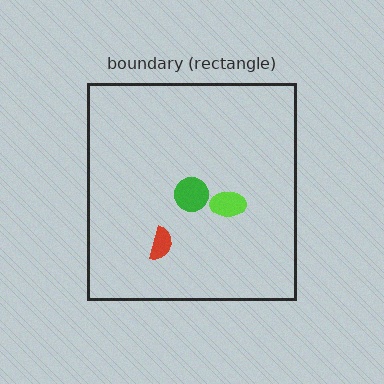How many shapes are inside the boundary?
3 inside, 0 outside.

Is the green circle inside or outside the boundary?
Inside.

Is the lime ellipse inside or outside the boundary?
Inside.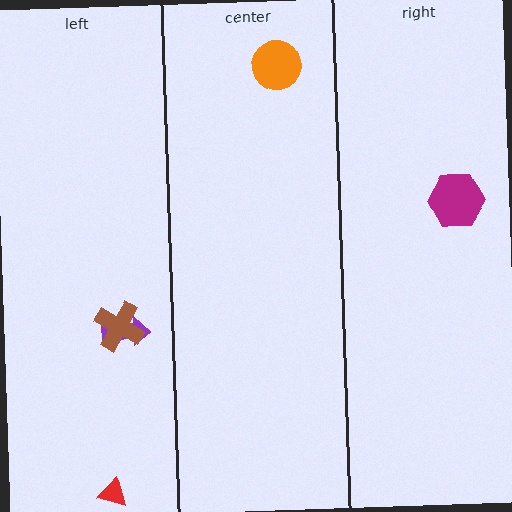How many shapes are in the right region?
1.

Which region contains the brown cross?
The left region.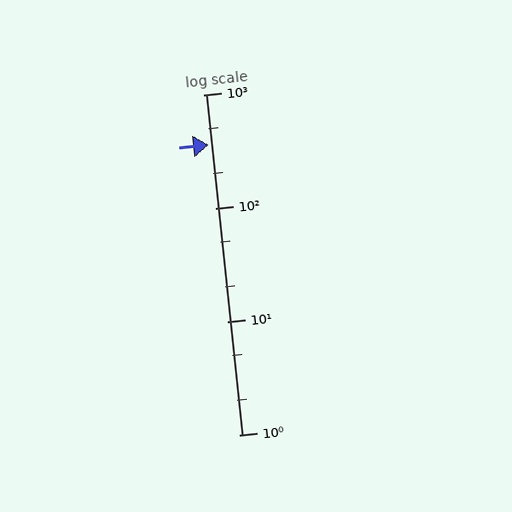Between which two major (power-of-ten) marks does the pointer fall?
The pointer is between 100 and 1000.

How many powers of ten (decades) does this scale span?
The scale spans 3 decades, from 1 to 1000.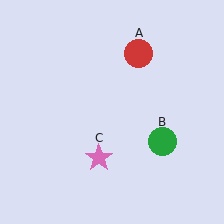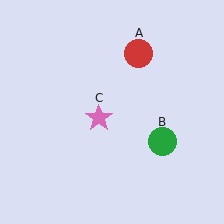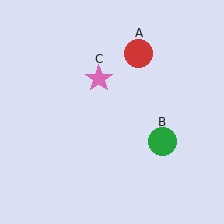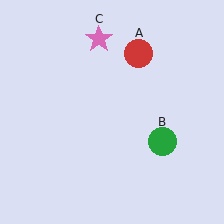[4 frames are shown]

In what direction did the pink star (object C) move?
The pink star (object C) moved up.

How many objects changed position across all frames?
1 object changed position: pink star (object C).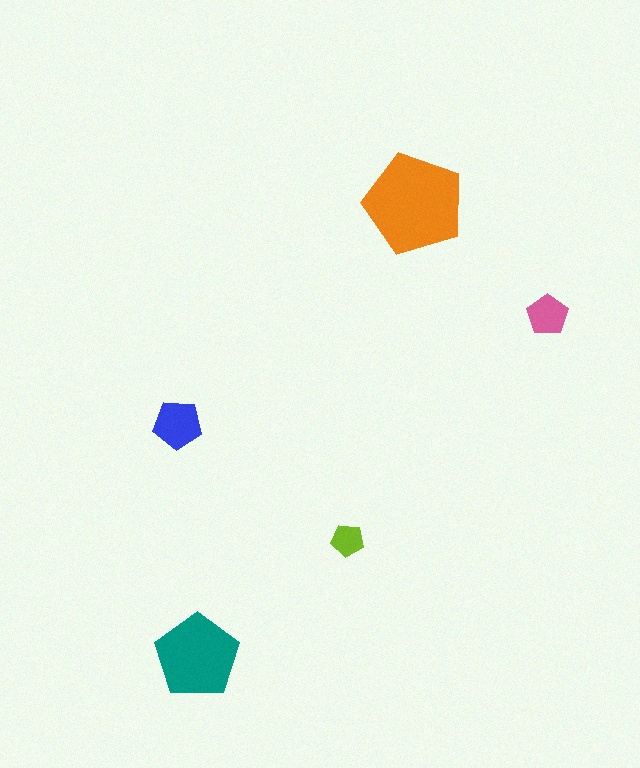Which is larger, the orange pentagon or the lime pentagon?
The orange one.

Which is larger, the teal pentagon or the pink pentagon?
The teal one.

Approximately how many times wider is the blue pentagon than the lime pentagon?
About 1.5 times wider.